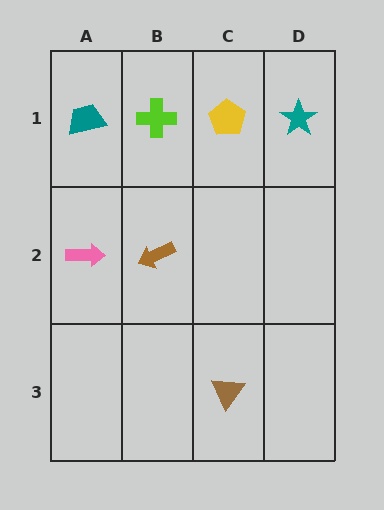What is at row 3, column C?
A brown triangle.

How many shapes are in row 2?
2 shapes.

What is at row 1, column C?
A yellow pentagon.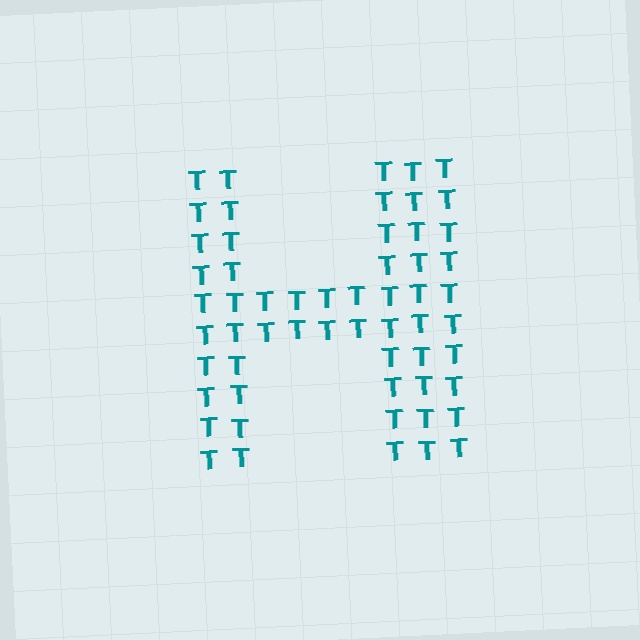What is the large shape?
The large shape is the letter H.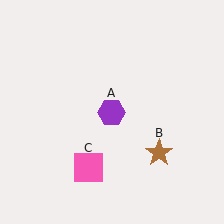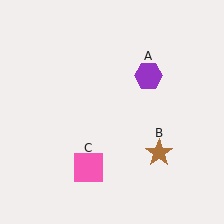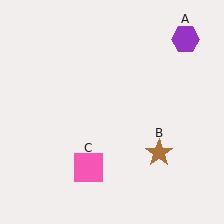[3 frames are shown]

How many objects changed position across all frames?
1 object changed position: purple hexagon (object A).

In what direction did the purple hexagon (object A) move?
The purple hexagon (object A) moved up and to the right.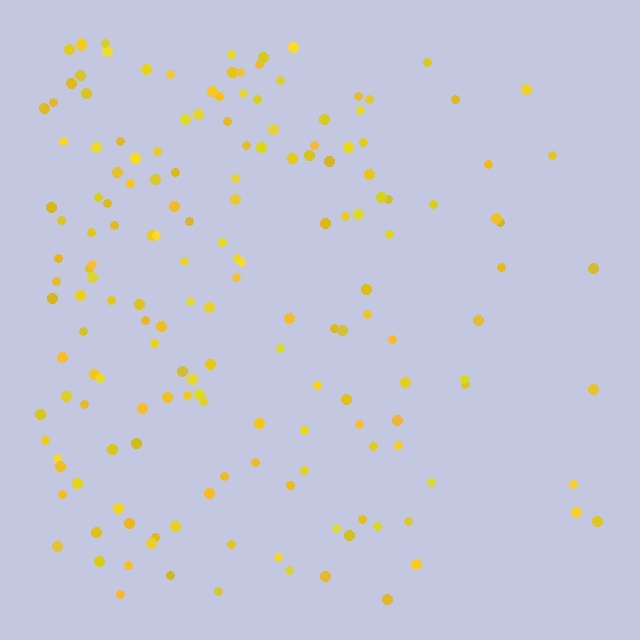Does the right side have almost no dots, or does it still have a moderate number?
Still a moderate number, just noticeably fewer than the left.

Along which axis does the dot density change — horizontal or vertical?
Horizontal.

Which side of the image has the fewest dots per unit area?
The right.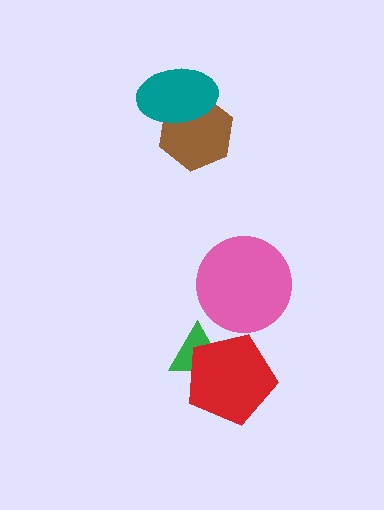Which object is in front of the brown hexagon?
The teal ellipse is in front of the brown hexagon.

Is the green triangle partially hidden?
Yes, it is partially covered by another shape.